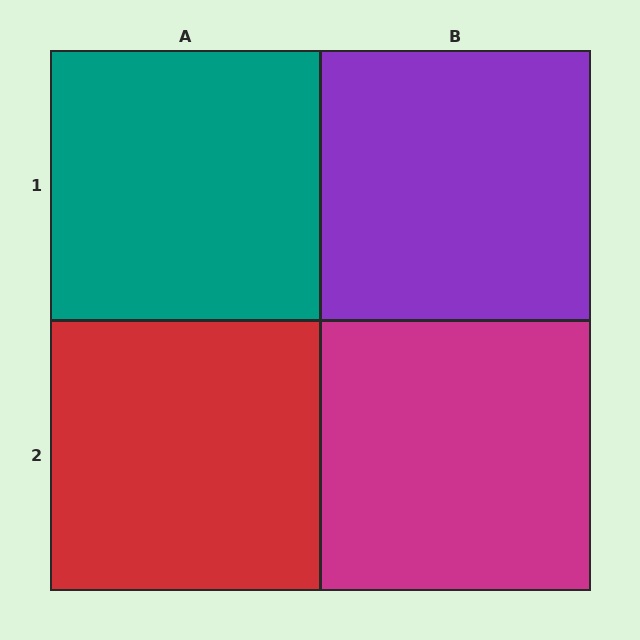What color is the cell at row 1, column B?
Purple.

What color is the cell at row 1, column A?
Teal.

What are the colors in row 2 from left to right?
Red, magenta.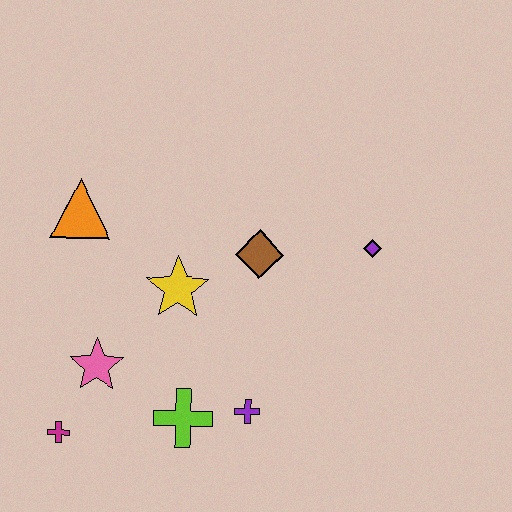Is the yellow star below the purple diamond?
Yes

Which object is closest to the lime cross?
The purple cross is closest to the lime cross.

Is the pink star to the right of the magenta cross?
Yes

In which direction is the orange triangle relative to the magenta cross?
The orange triangle is above the magenta cross.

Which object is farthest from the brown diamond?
The magenta cross is farthest from the brown diamond.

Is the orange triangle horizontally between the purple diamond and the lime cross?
No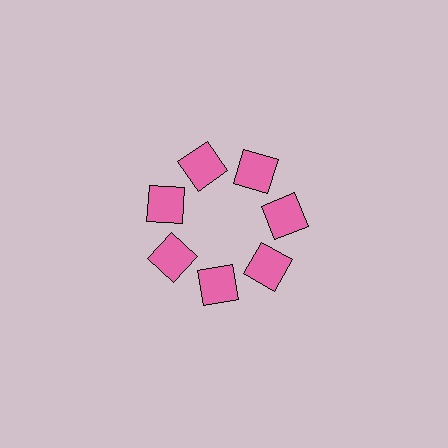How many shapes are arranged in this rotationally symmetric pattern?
There are 7 shapes, arranged in 7 groups of 1.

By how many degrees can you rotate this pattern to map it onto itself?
The pattern maps onto itself every 51 degrees of rotation.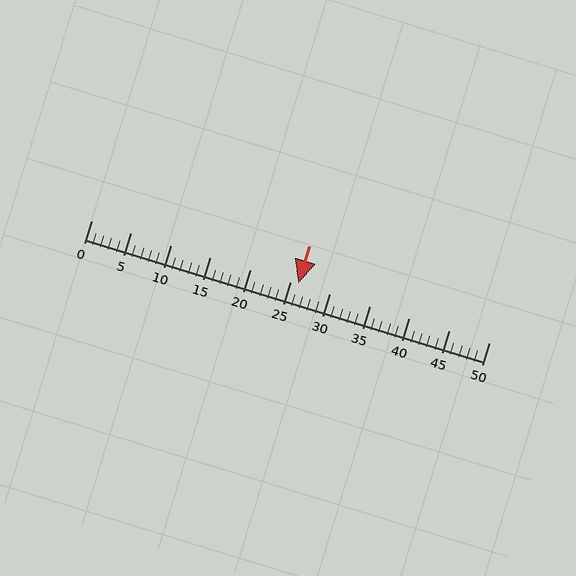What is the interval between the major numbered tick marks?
The major tick marks are spaced 5 units apart.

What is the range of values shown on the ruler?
The ruler shows values from 0 to 50.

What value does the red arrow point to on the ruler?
The red arrow points to approximately 26.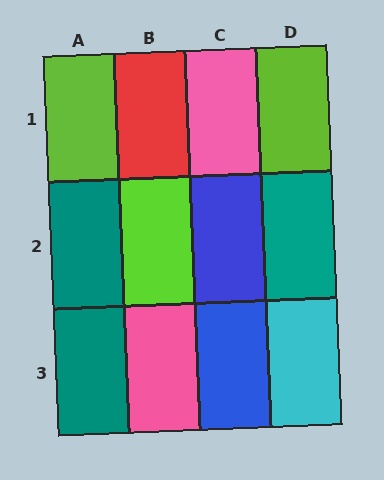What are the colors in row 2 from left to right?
Teal, lime, blue, teal.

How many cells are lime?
3 cells are lime.